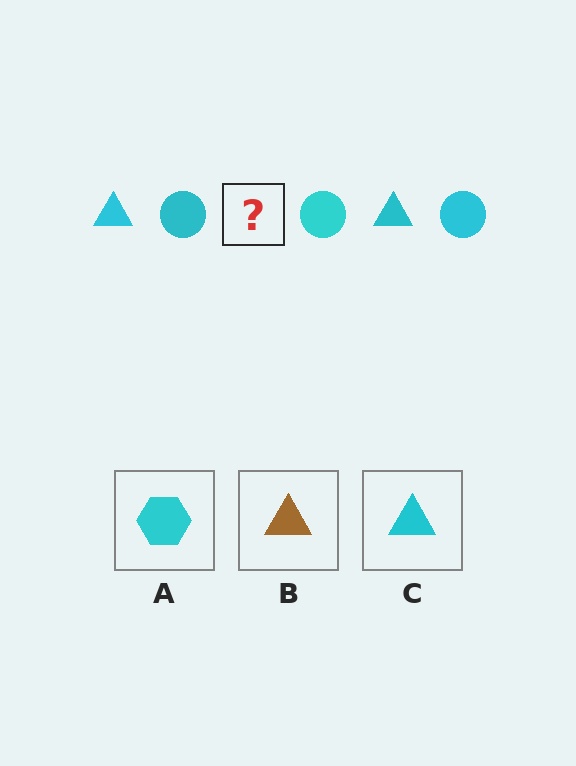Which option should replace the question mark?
Option C.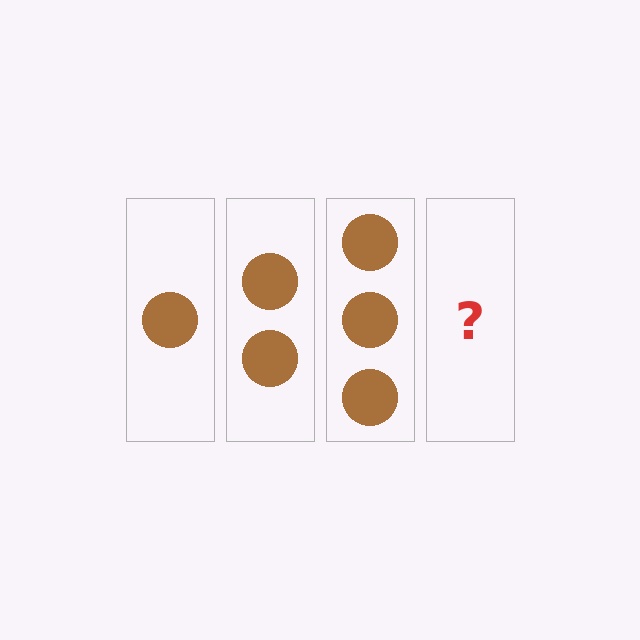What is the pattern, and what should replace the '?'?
The pattern is that each step adds one more circle. The '?' should be 4 circles.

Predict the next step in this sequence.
The next step is 4 circles.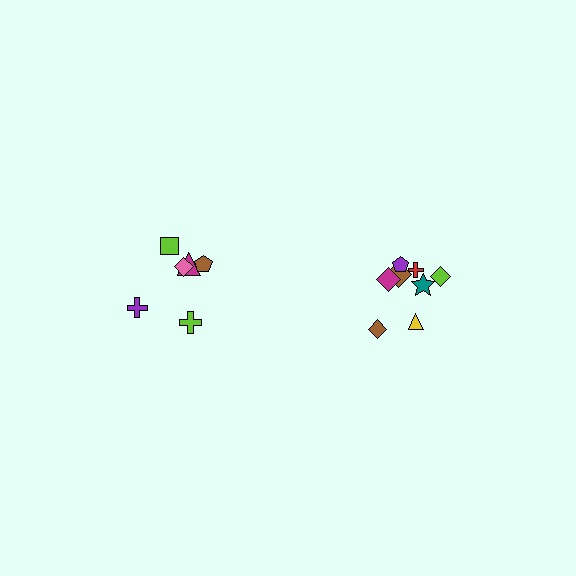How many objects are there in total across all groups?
There are 14 objects.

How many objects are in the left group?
There are 6 objects.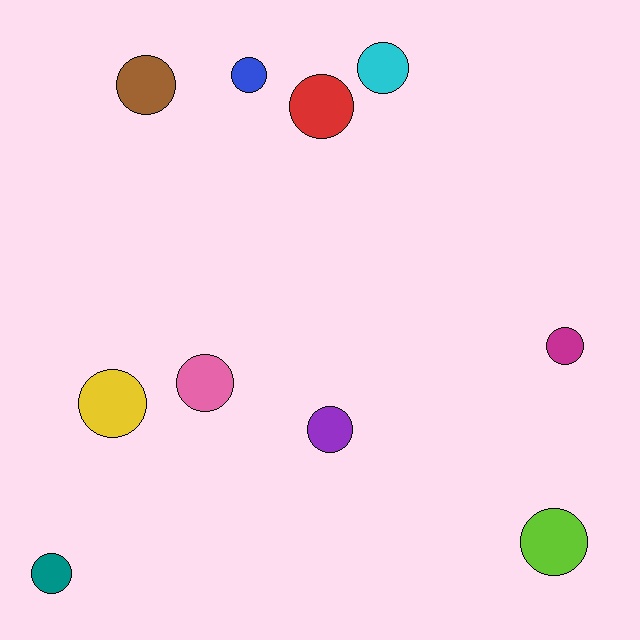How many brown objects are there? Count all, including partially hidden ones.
There is 1 brown object.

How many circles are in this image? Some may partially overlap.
There are 10 circles.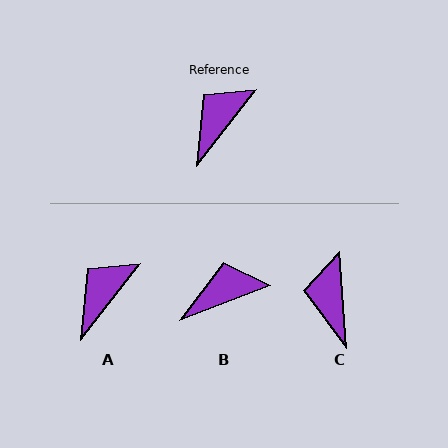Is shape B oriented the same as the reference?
No, it is off by about 31 degrees.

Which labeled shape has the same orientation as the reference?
A.